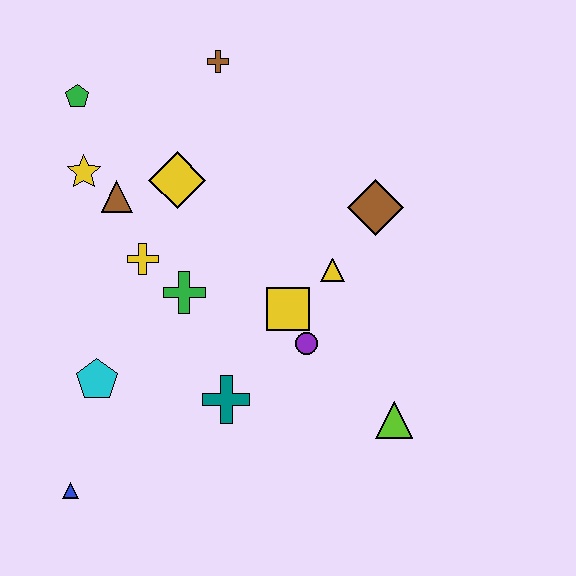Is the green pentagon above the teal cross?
Yes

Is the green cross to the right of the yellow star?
Yes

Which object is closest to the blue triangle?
The cyan pentagon is closest to the blue triangle.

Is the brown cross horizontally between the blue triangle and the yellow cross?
No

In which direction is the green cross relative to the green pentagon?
The green cross is below the green pentagon.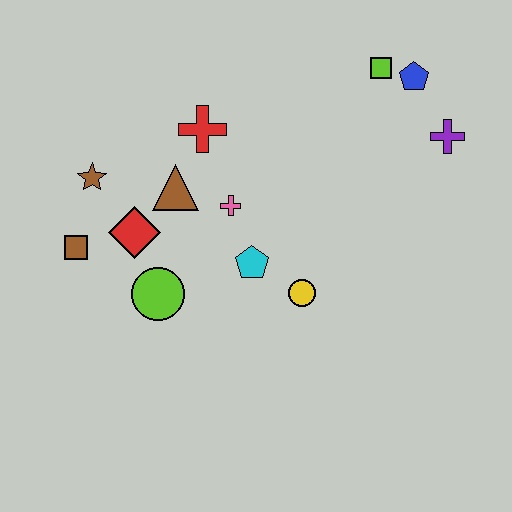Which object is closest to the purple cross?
The blue pentagon is closest to the purple cross.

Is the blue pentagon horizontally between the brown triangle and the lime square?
No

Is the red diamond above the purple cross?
No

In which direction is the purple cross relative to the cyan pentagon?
The purple cross is to the right of the cyan pentagon.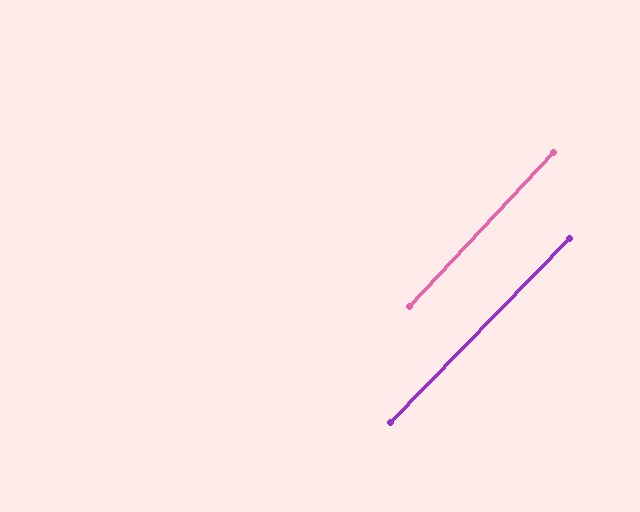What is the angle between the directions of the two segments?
Approximately 1 degree.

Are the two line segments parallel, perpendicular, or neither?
Parallel — their directions differ by only 1.0°.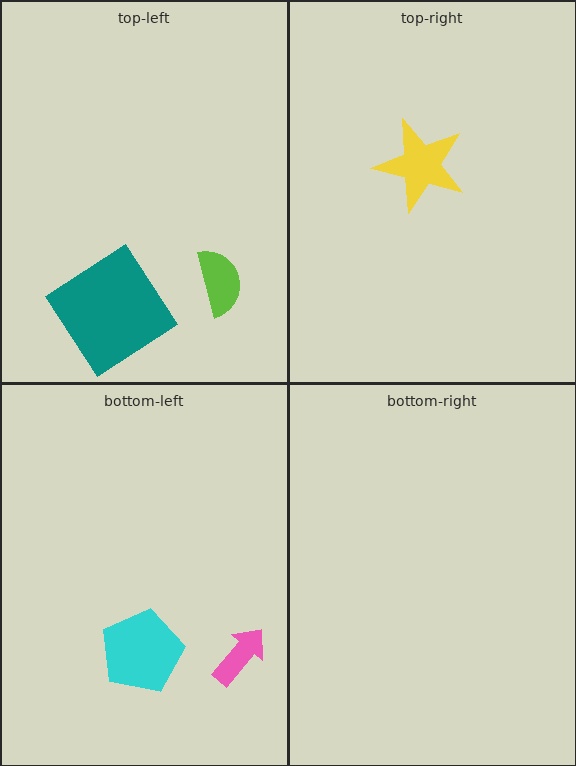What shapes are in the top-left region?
The lime semicircle, the teal diamond.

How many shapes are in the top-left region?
2.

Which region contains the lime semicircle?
The top-left region.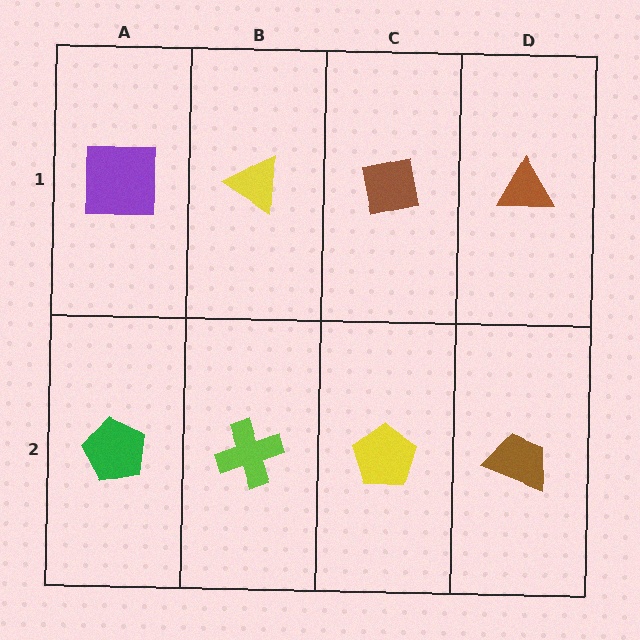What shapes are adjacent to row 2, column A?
A purple square (row 1, column A), a lime cross (row 2, column B).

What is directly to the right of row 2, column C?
A brown trapezoid.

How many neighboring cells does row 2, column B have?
3.